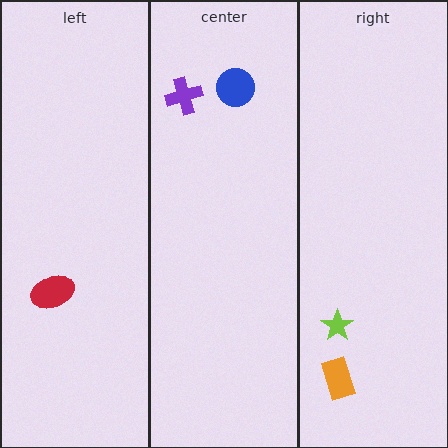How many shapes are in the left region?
1.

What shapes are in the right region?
The orange rectangle, the lime star.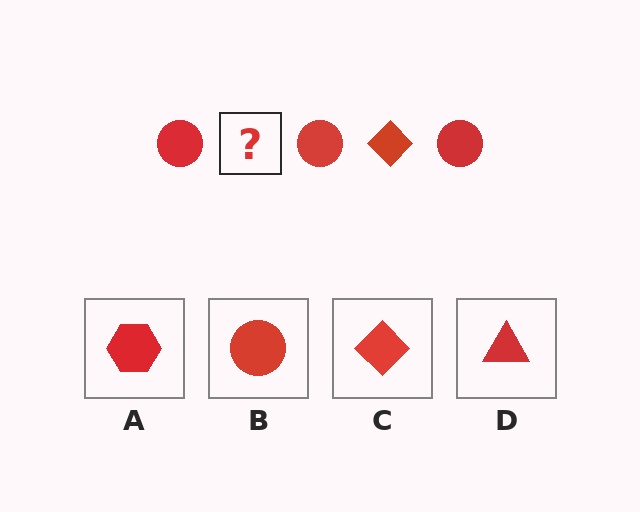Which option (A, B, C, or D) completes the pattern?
C.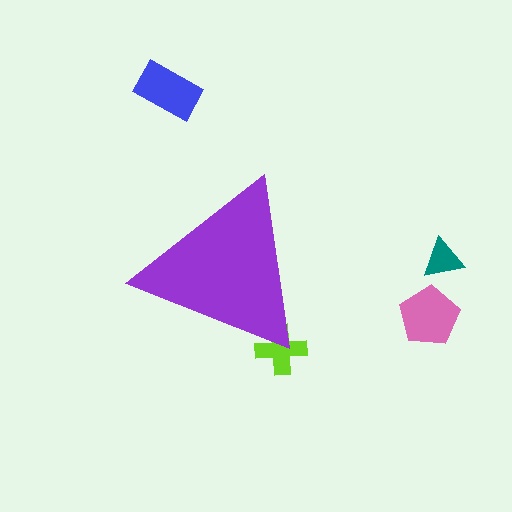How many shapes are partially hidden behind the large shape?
1 shape is partially hidden.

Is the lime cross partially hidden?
Yes, the lime cross is partially hidden behind the purple triangle.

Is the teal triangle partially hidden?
No, the teal triangle is fully visible.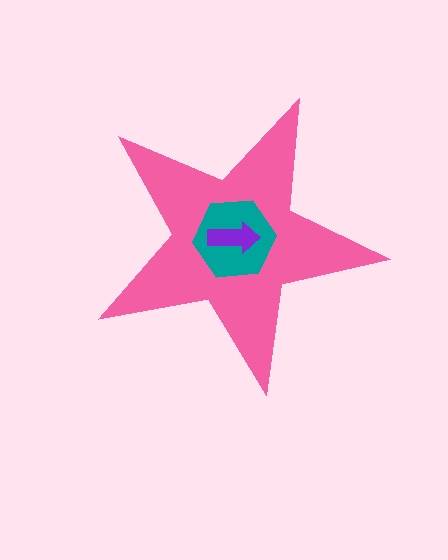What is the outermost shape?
The pink star.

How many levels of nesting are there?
3.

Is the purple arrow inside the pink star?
Yes.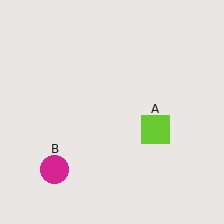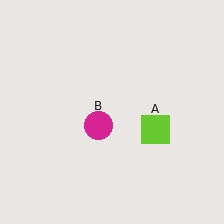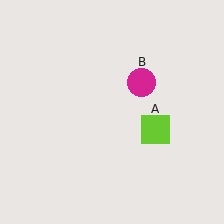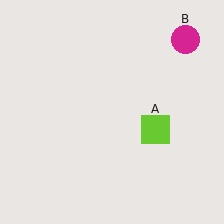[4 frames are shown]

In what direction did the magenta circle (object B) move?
The magenta circle (object B) moved up and to the right.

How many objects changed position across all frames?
1 object changed position: magenta circle (object B).